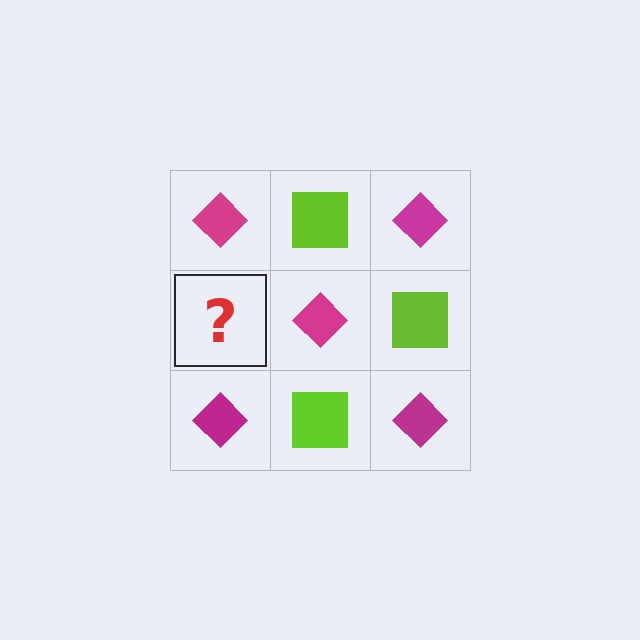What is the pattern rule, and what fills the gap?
The rule is that it alternates magenta diamond and lime square in a checkerboard pattern. The gap should be filled with a lime square.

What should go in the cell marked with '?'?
The missing cell should contain a lime square.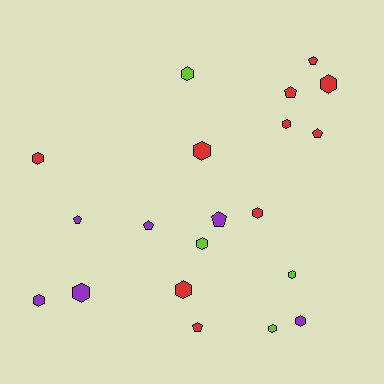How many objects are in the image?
There are 20 objects.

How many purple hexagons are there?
There are 3 purple hexagons.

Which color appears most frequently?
Red, with 10 objects.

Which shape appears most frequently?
Hexagon, with 13 objects.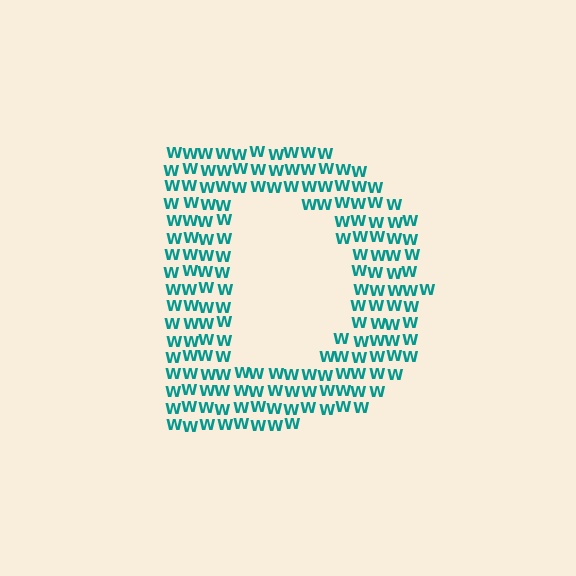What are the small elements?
The small elements are letter W's.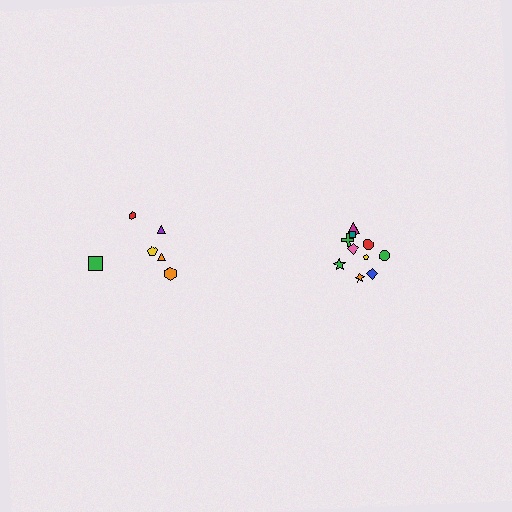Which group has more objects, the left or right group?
The right group.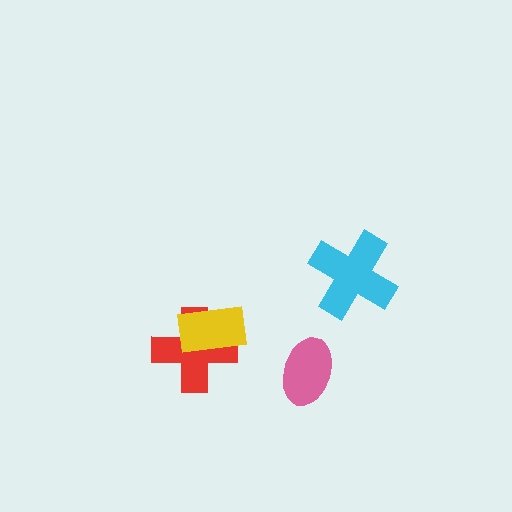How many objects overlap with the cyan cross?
0 objects overlap with the cyan cross.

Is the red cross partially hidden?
Yes, it is partially covered by another shape.